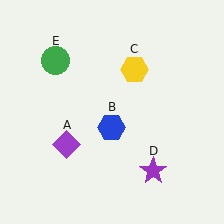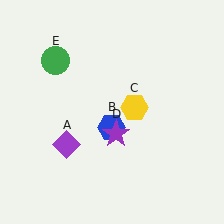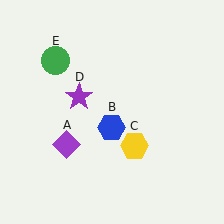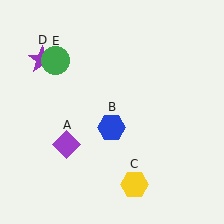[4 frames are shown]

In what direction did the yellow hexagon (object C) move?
The yellow hexagon (object C) moved down.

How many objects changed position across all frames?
2 objects changed position: yellow hexagon (object C), purple star (object D).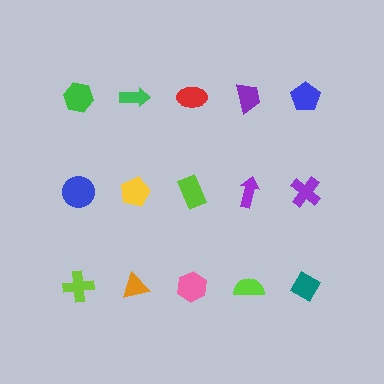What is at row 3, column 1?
A lime cross.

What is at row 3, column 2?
An orange triangle.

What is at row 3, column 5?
A teal diamond.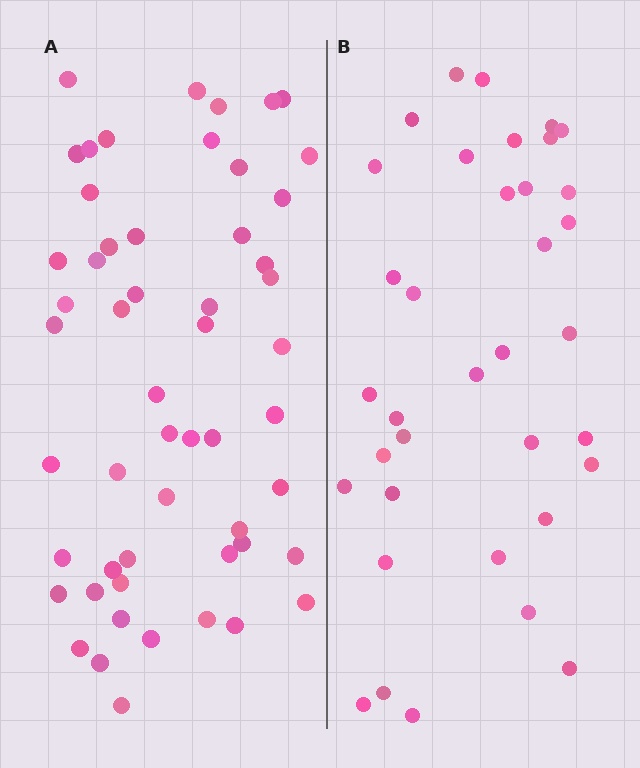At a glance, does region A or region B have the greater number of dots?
Region A (the left region) has more dots.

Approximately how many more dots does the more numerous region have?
Region A has approximately 20 more dots than region B.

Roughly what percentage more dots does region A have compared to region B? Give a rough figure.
About 50% more.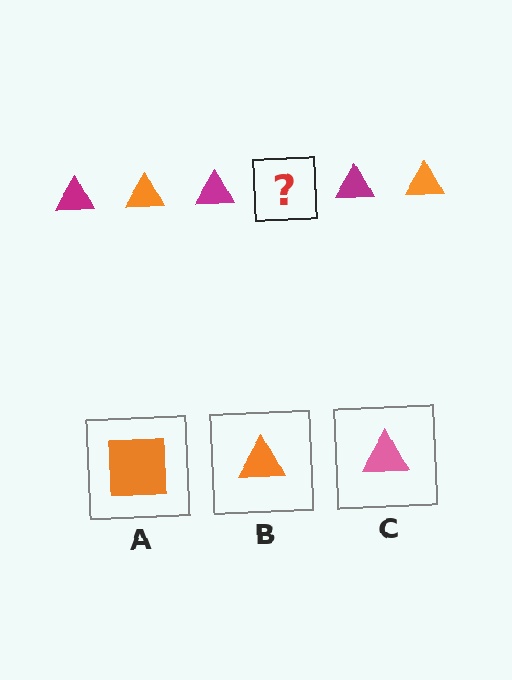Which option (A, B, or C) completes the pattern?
B.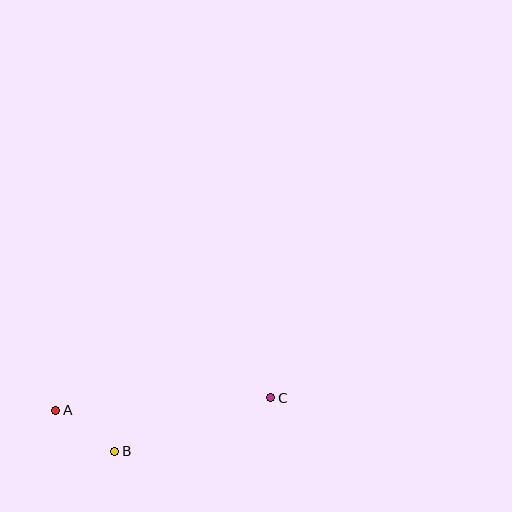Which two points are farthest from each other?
Points A and C are farthest from each other.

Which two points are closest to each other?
Points A and B are closest to each other.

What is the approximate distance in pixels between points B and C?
The distance between B and C is approximately 165 pixels.